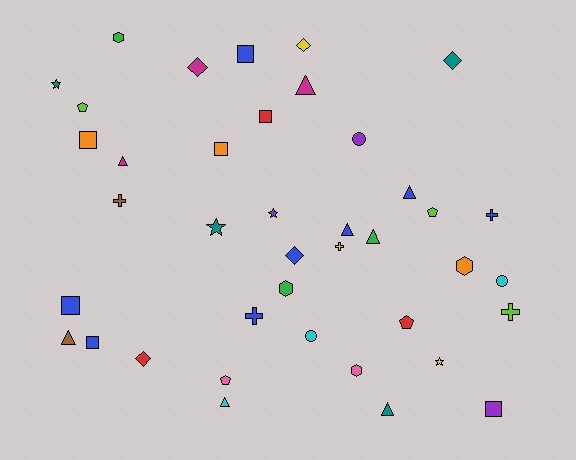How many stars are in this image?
There are 4 stars.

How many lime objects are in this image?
There are 3 lime objects.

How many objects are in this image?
There are 40 objects.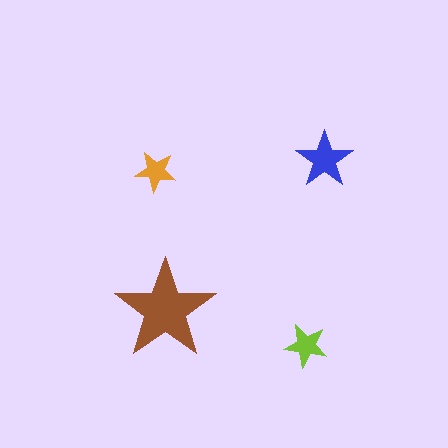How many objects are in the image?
There are 4 objects in the image.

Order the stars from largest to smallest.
the brown one, the blue one, the lime one, the orange one.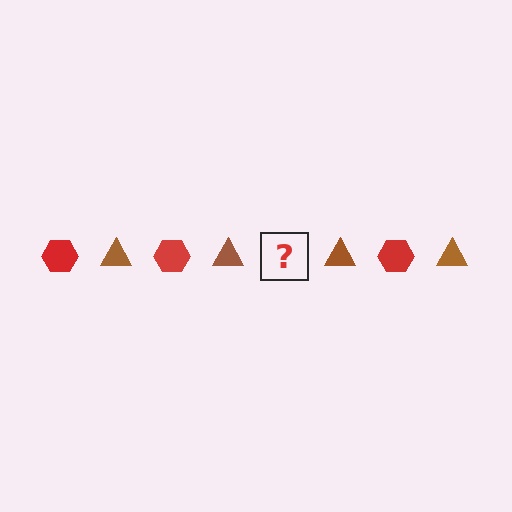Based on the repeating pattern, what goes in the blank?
The blank should be a red hexagon.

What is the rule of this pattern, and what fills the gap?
The rule is that the pattern alternates between red hexagon and brown triangle. The gap should be filled with a red hexagon.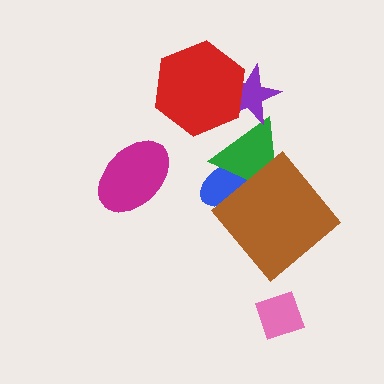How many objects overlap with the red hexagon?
1 object overlaps with the red hexagon.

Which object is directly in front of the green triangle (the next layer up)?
The purple star is directly in front of the green triangle.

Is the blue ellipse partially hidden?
Yes, it is partially covered by another shape.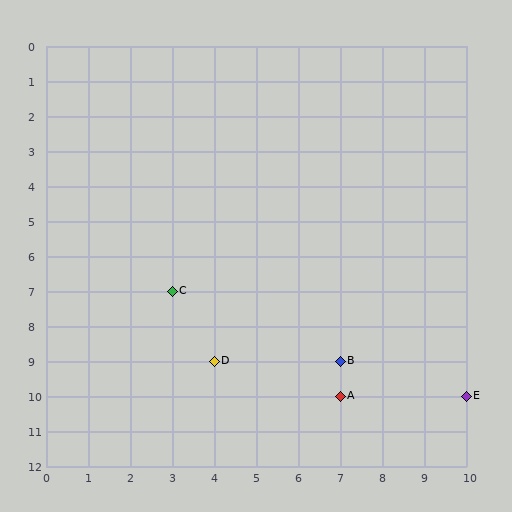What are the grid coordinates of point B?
Point B is at grid coordinates (7, 9).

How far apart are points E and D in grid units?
Points E and D are 6 columns and 1 row apart (about 6.1 grid units diagonally).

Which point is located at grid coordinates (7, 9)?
Point B is at (7, 9).